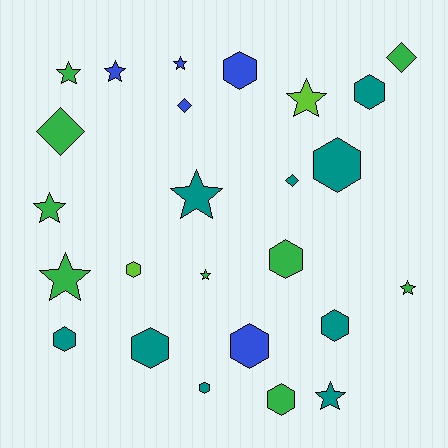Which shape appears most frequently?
Hexagon, with 11 objects.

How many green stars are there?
There are 5 green stars.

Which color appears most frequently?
Teal, with 9 objects.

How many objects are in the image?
There are 25 objects.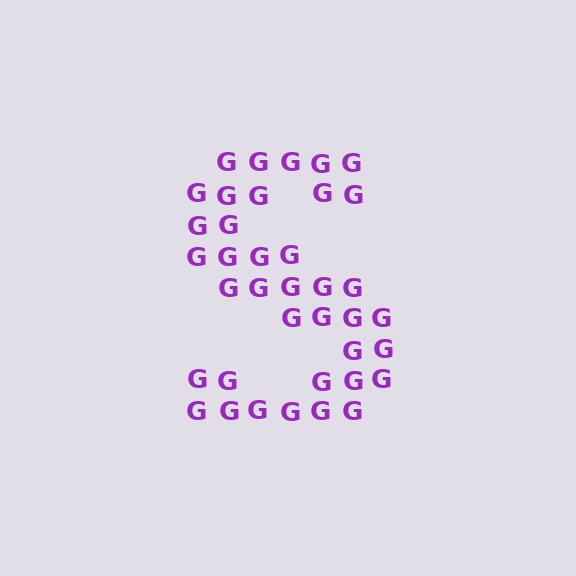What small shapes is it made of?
It is made of small letter G's.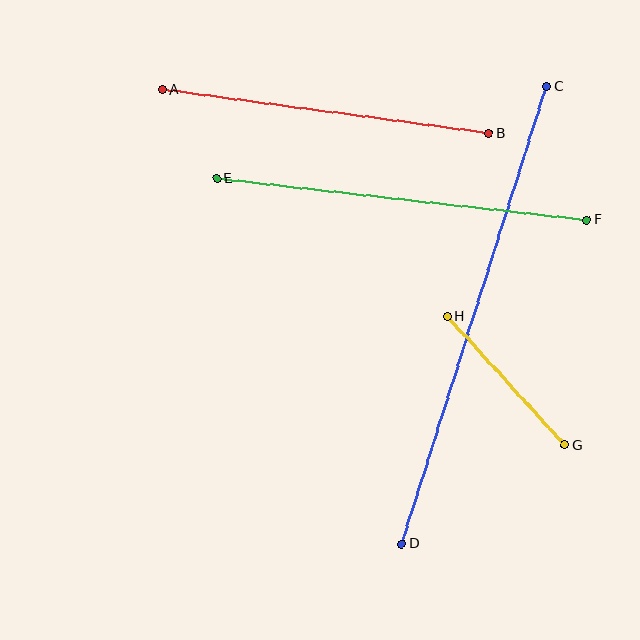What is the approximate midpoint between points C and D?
The midpoint is at approximately (474, 315) pixels.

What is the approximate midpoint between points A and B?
The midpoint is at approximately (326, 111) pixels.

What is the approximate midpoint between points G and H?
The midpoint is at approximately (506, 381) pixels.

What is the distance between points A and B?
The distance is approximately 330 pixels.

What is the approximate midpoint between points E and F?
The midpoint is at approximately (402, 199) pixels.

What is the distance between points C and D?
The distance is approximately 480 pixels.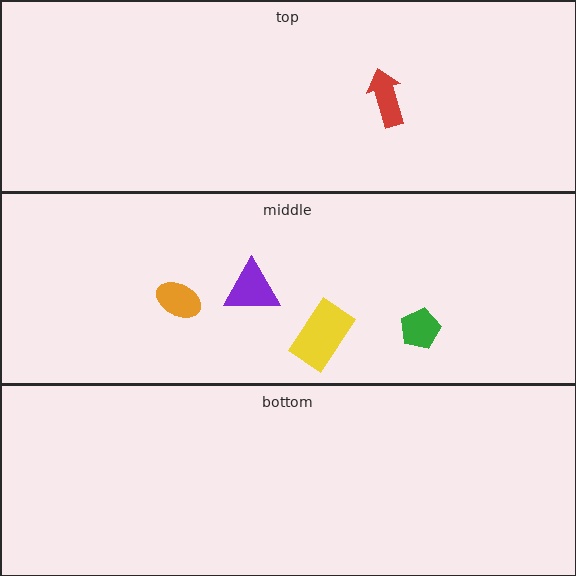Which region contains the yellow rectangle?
The middle region.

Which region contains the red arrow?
The top region.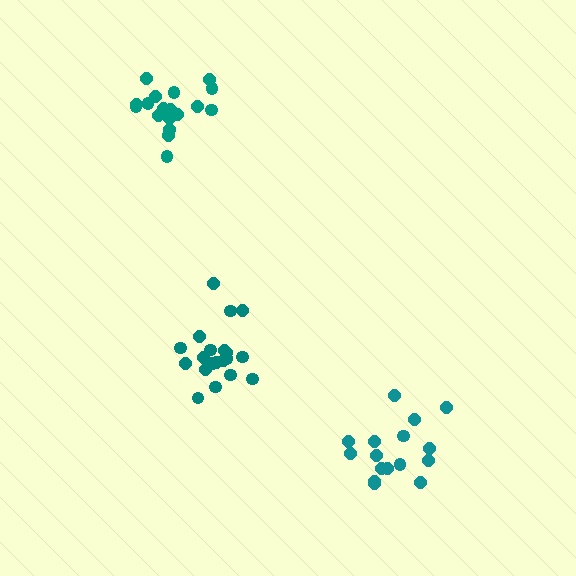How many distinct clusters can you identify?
There are 3 distinct clusters.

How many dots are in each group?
Group 1: 20 dots, Group 2: 16 dots, Group 3: 18 dots (54 total).